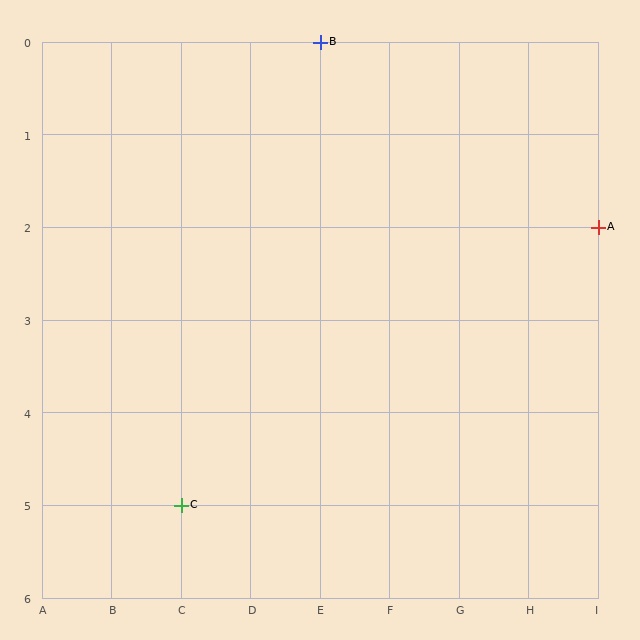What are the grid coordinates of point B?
Point B is at grid coordinates (E, 0).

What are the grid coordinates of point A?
Point A is at grid coordinates (I, 2).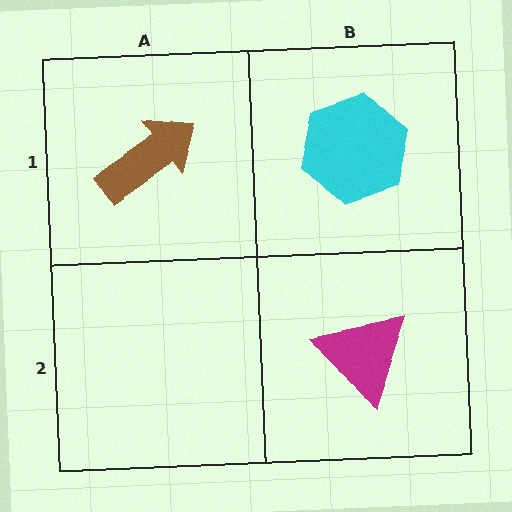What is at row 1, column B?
A cyan hexagon.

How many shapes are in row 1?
2 shapes.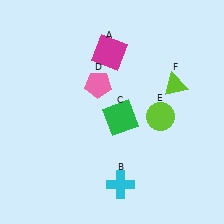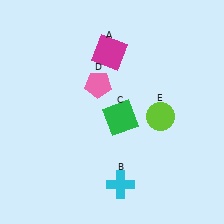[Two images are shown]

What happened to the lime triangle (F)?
The lime triangle (F) was removed in Image 2. It was in the top-right area of Image 1.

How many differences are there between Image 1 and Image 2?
There is 1 difference between the two images.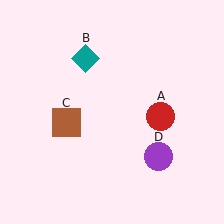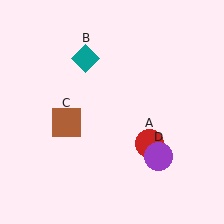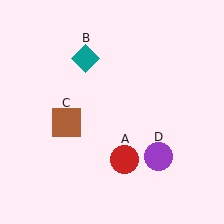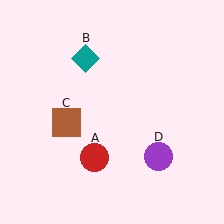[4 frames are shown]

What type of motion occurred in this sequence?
The red circle (object A) rotated clockwise around the center of the scene.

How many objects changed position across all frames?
1 object changed position: red circle (object A).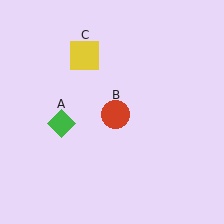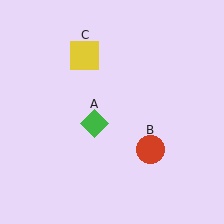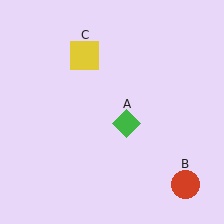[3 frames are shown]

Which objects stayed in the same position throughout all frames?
Yellow square (object C) remained stationary.